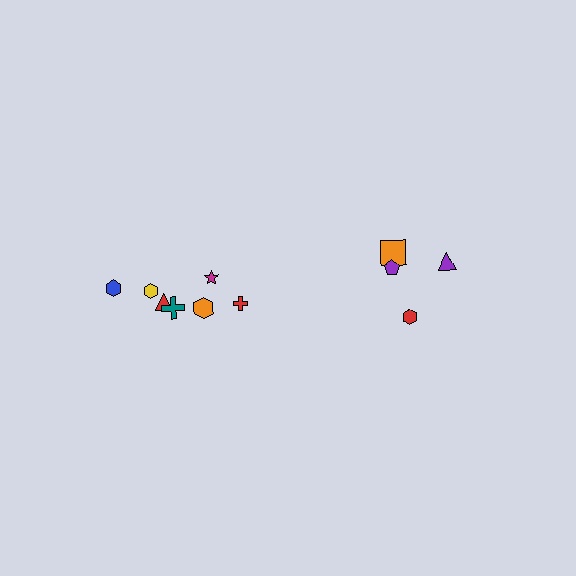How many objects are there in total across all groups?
There are 11 objects.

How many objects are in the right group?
There are 4 objects.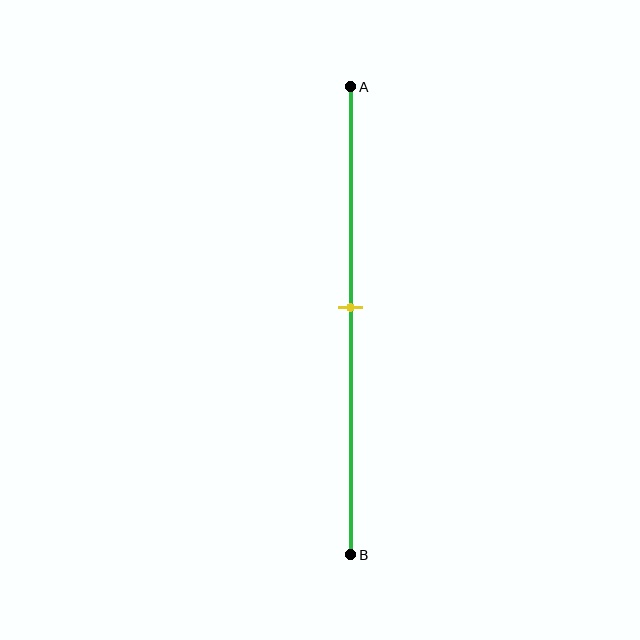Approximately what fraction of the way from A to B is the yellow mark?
The yellow mark is approximately 45% of the way from A to B.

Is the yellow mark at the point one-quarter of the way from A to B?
No, the mark is at about 45% from A, not at the 25% one-quarter point.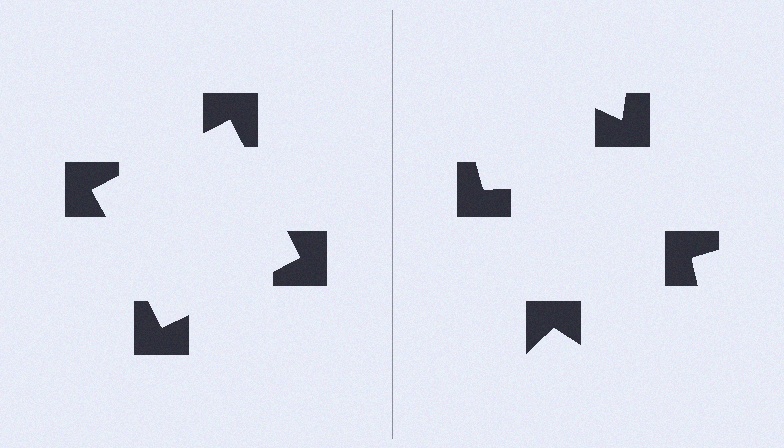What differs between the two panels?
The notched squares are positioned identically on both sides; only the wedge orientations differ. On the left they align to a square; on the right they are misaligned.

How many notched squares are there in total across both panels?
8 — 4 on each side.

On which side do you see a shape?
An illusory square appears on the left side. On the right side the wedge cuts are rotated, so no coherent shape forms.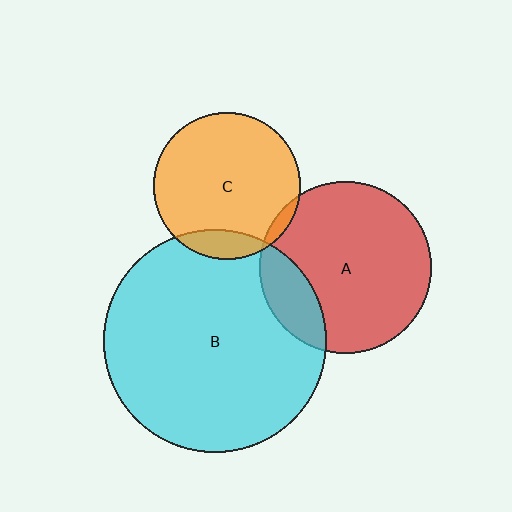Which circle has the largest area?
Circle B (cyan).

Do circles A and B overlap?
Yes.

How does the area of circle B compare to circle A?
Approximately 1.7 times.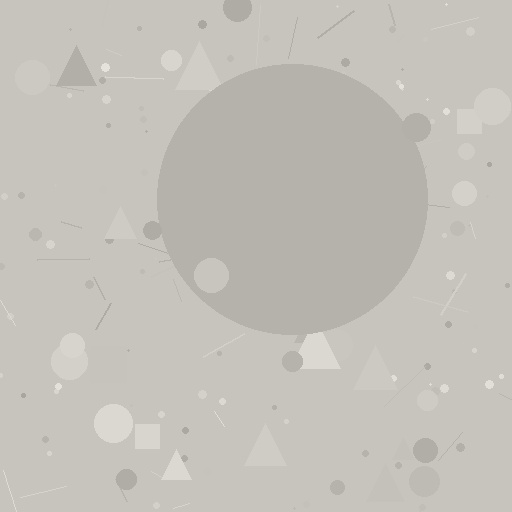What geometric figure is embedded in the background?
A circle is embedded in the background.